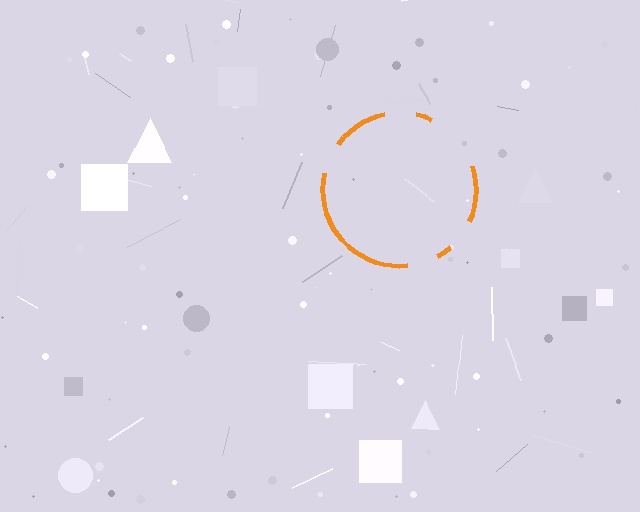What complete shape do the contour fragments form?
The contour fragments form a circle.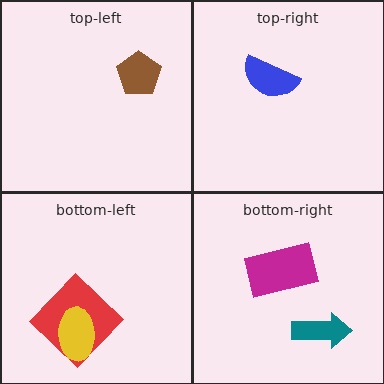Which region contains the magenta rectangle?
The bottom-right region.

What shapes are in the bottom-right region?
The magenta rectangle, the teal arrow.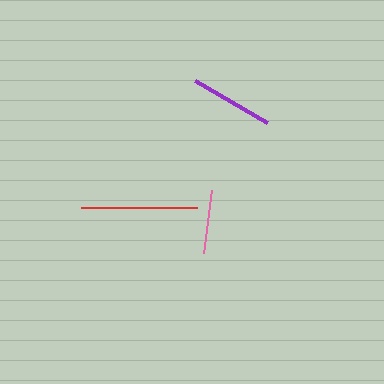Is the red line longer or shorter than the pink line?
The red line is longer than the pink line.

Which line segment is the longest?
The red line is the longest at approximately 117 pixels.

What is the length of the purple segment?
The purple segment is approximately 84 pixels long.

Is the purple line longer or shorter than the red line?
The red line is longer than the purple line.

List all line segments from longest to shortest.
From longest to shortest: red, purple, pink.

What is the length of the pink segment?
The pink segment is approximately 63 pixels long.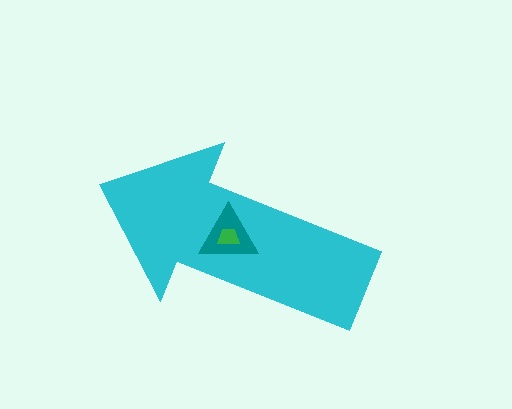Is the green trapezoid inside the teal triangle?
Yes.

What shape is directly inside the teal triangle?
The green trapezoid.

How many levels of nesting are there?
3.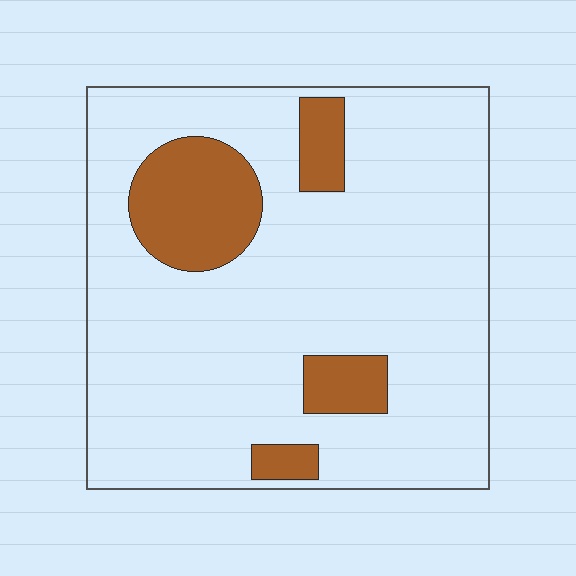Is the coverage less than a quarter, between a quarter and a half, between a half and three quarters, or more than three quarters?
Less than a quarter.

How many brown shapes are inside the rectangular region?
4.